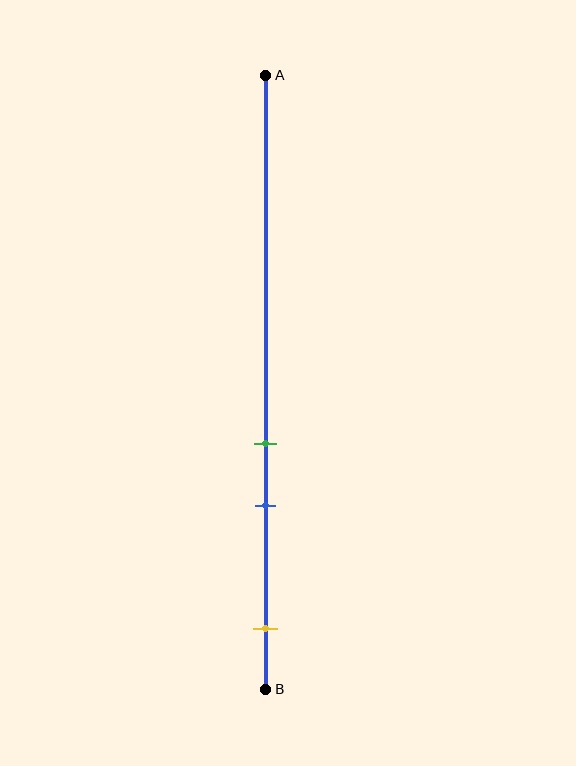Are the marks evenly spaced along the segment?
No, the marks are not evenly spaced.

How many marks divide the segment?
There are 3 marks dividing the segment.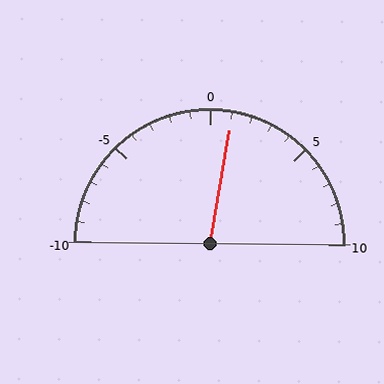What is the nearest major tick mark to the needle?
The nearest major tick mark is 0.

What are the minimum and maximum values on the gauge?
The gauge ranges from -10 to 10.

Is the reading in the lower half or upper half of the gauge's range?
The reading is in the upper half of the range (-10 to 10).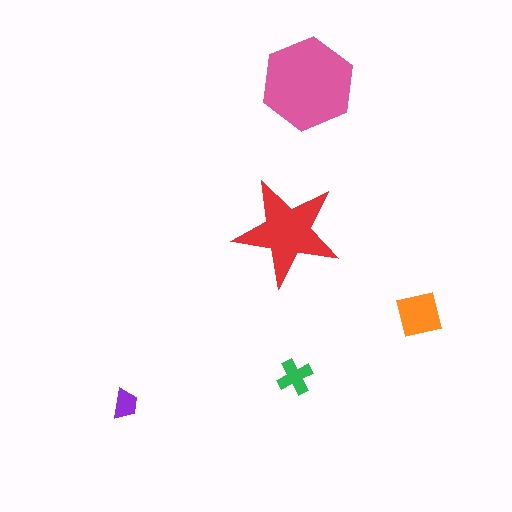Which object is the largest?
The pink hexagon.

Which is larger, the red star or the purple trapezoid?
The red star.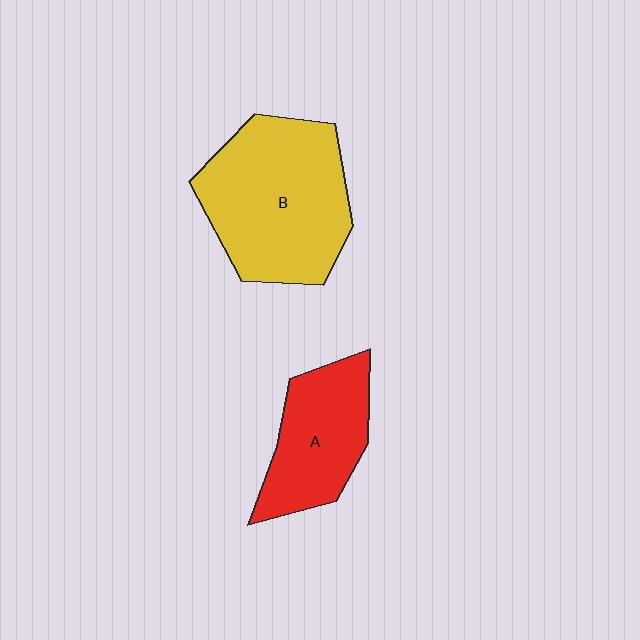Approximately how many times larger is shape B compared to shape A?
Approximately 1.6 times.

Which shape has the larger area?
Shape B (yellow).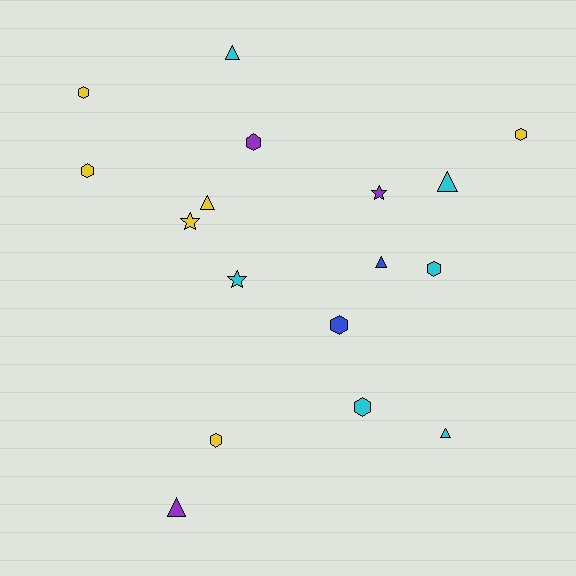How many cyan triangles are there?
There are 3 cyan triangles.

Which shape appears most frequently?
Hexagon, with 8 objects.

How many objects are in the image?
There are 17 objects.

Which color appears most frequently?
Cyan, with 6 objects.